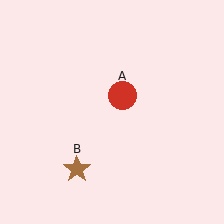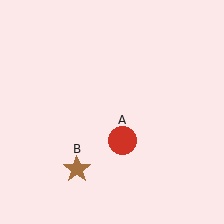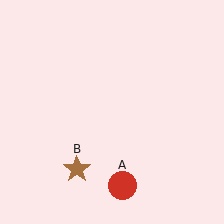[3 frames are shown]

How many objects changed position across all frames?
1 object changed position: red circle (object A).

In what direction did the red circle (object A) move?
The red circle (object A) moved down.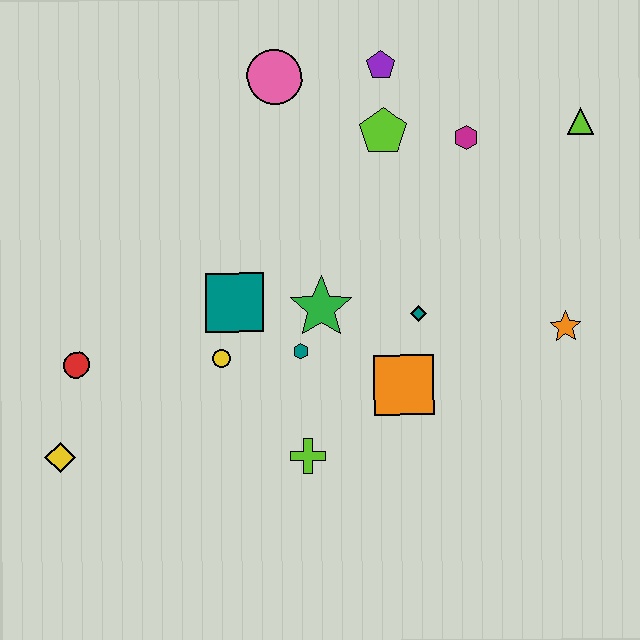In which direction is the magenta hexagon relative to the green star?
The magenta hexagon is above the green star.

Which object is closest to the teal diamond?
The orange square is closest to the teal diamond.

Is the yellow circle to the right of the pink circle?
No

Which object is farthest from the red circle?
The lime triangle is farthest from the red circle.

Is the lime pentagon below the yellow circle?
No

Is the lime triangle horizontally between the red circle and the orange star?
No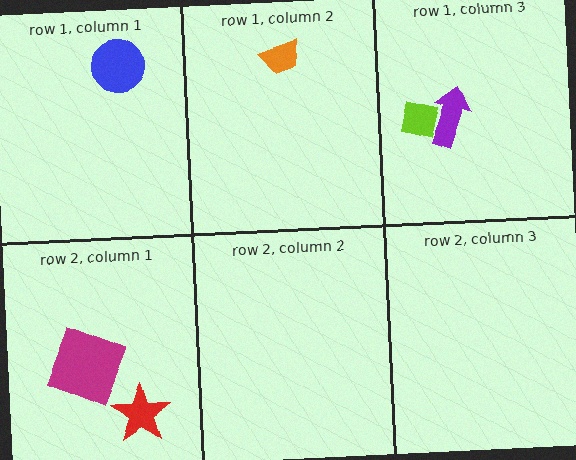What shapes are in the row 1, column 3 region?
The purple arrow, the lime square.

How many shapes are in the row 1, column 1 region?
1.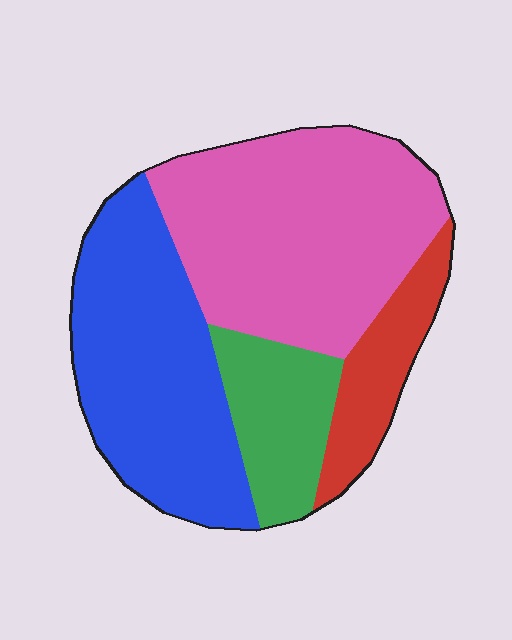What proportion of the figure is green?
Green takes up about one eighth (1/8) of the figure.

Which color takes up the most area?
Pink, at roughly 40%.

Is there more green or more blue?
Blue.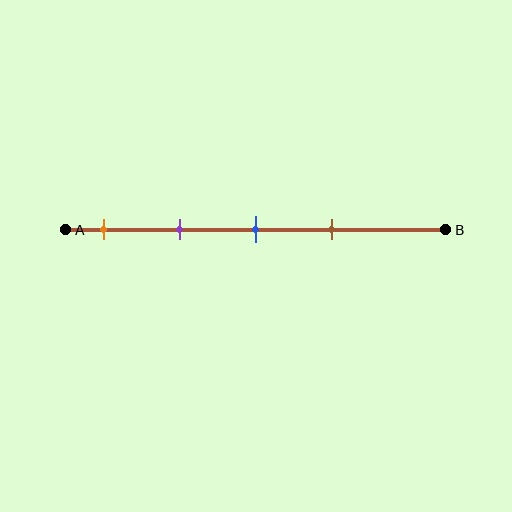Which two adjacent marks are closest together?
The blue and brown marks are the closest adjacent pair.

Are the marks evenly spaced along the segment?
Yes, the marks are approximately evenly spaced.